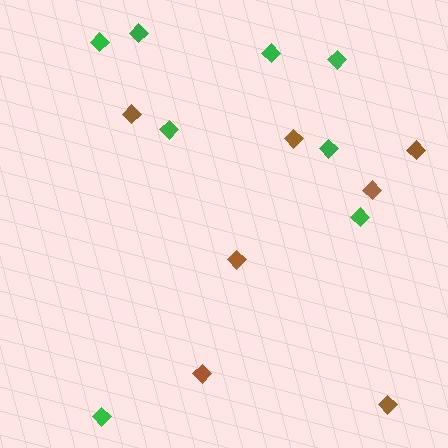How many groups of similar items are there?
There are 2 groups: one group of brown diamonds (7) and one group of green diamonds (8).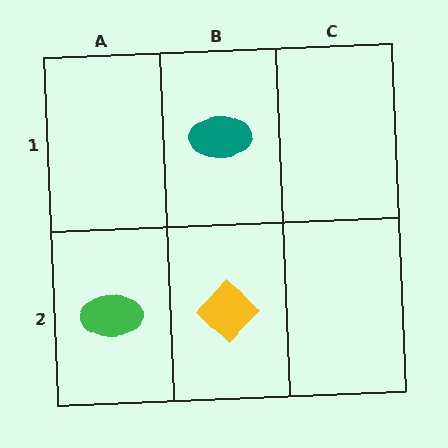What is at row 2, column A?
A green ellipse.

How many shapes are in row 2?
2 shapes.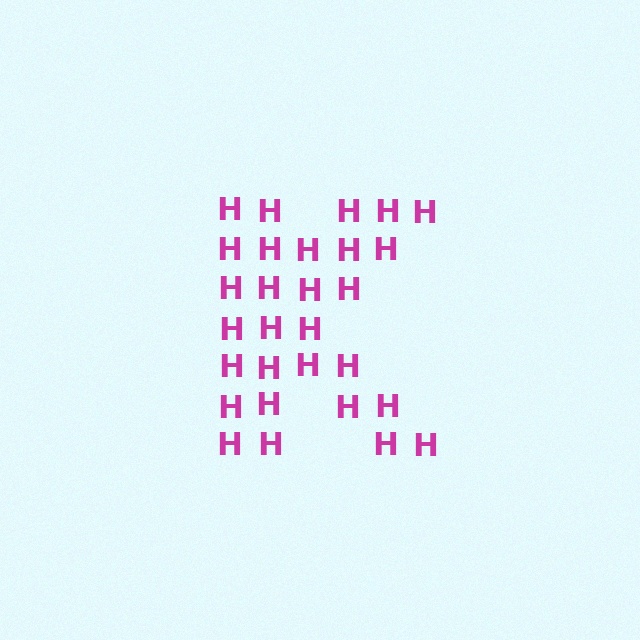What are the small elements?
The small elements are letter H's.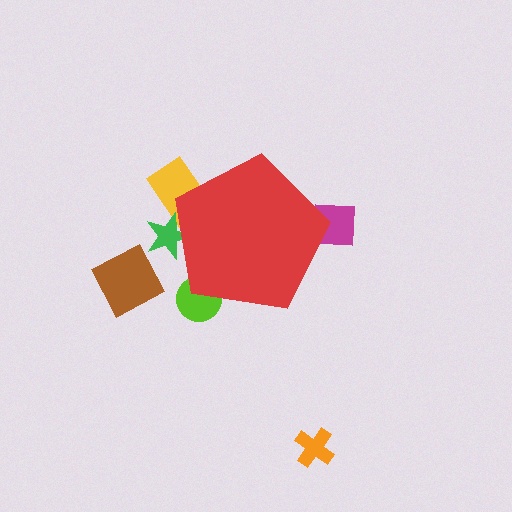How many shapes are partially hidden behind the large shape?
4 shapes are partially hidden.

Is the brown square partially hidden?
No, the brown square is fully visible.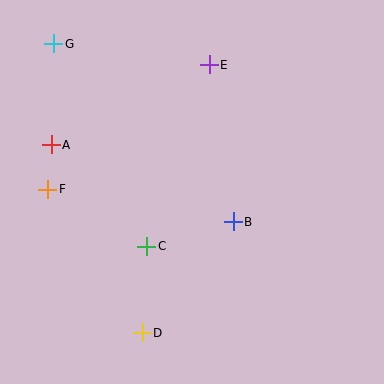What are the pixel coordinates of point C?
Point C is at (147, 246).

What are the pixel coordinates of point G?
Point G is at (54, 44).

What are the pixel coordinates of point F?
Point F is at (48, 190).